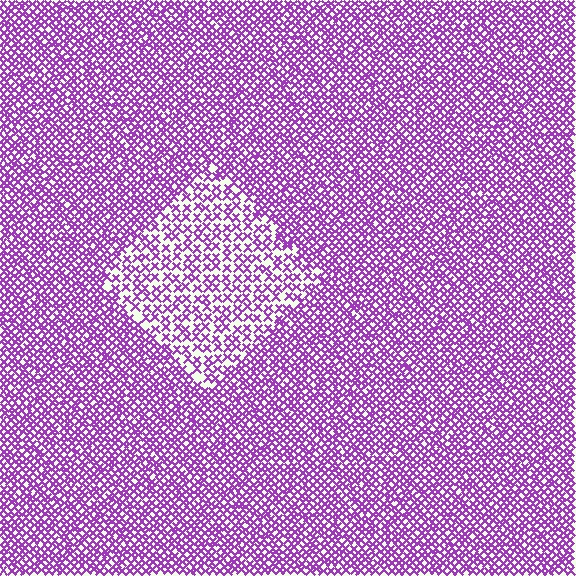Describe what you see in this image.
The image contains small purple elements arranged at two different densities. A diamond-shaped region is visible where the elements are less densely packed than the surrounding area.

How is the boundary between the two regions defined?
The boundary is defined by a change in element density (approximately 1.8x ratio). All elements are the same color, size, and shape.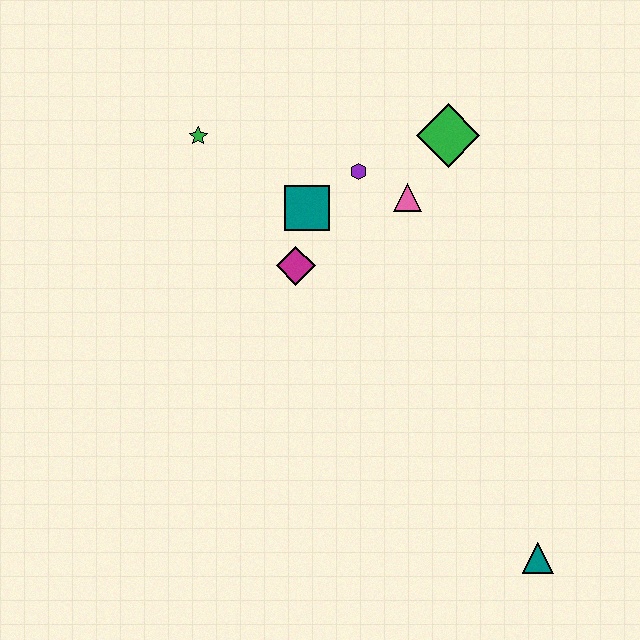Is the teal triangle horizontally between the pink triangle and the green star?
No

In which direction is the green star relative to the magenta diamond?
The green star is above the magenta diamond.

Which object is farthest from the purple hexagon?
The teal triangle is farthest from the purple hexagon.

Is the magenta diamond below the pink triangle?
Yes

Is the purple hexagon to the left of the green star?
No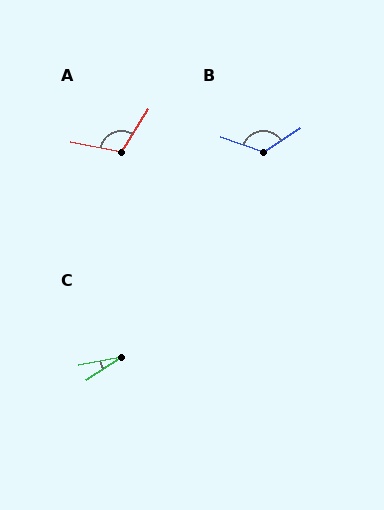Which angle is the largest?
B, at approximately 127 degrees.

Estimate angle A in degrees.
Approximately 110 degrees.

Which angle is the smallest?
C, at approximately 22 degrees.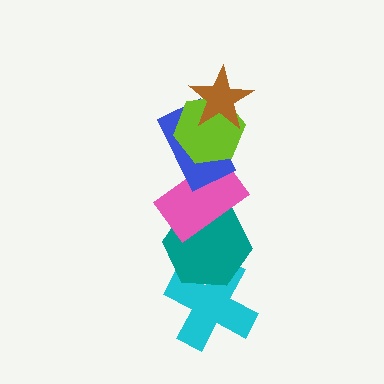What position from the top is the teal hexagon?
The teal hexagon is 5th from the top.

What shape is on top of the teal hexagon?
The pink rectangle is on top of the teal hexagon.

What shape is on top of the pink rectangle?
The blue rectangle is on top of the pink rectangle.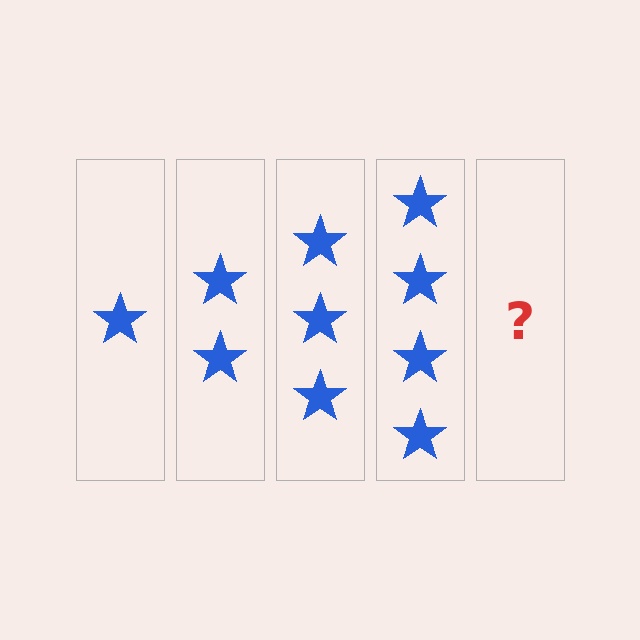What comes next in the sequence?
The next element should be 5 stars.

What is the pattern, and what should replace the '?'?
The pattern is that each step adds one more star. The '?' should be 5 stars.